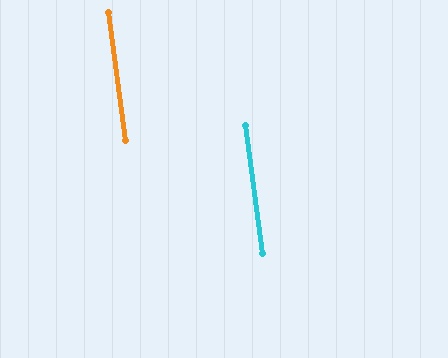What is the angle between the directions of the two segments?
Approximately 0 degrees.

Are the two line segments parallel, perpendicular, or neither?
Parallel — their directions differ by only 0.0°.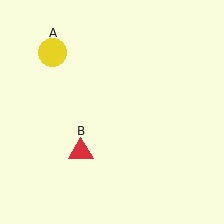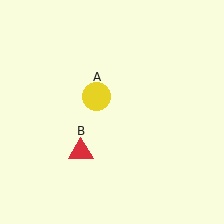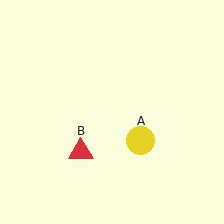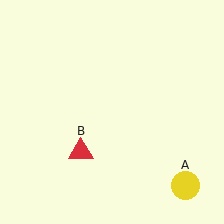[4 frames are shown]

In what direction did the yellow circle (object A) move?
The yellow circle (object A) moved down and to the right.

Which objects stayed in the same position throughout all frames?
Red triangle (object B) remained stationary.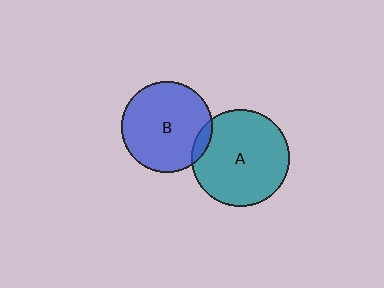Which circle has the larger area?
Circle A (teal).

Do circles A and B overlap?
Yes.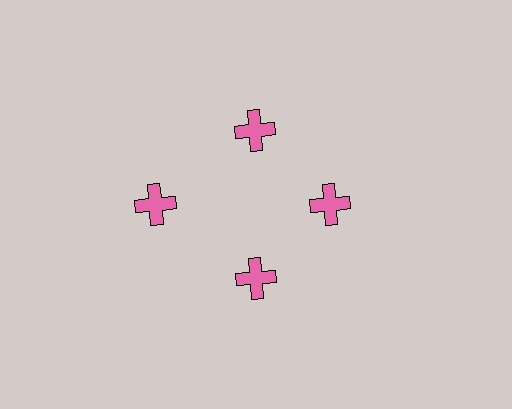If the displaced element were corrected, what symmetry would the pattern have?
It would have 4-fold rotational symmetry — the pattern would map onto itself every 90 degrees.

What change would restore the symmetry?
The symmetry would be restored by moving it inward, back onto the ring so that all 4 crosses sit at equal angles and equal distance from the center.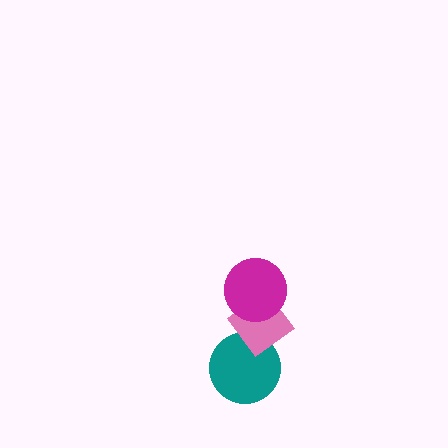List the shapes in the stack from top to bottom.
From top to bottom: the magenta circle, the pink diamond, the teal circle.